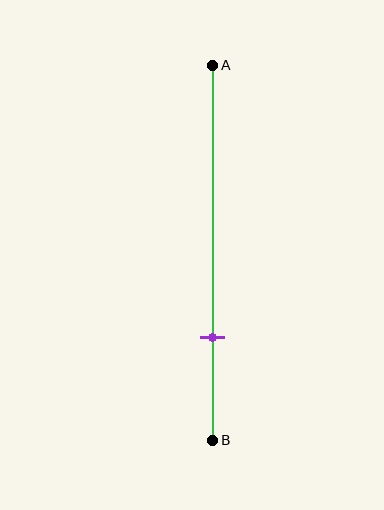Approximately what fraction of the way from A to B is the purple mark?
The purple mark is approximately 75% of the way from A to B.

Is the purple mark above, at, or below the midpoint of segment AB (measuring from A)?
The purple mark is below the midpoint of segment AB.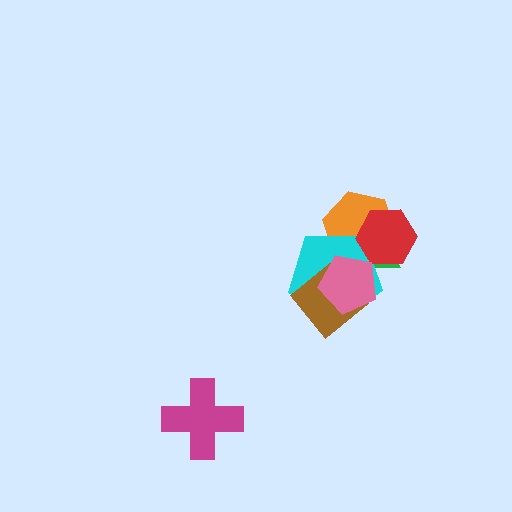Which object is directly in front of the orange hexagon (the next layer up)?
The cyan pentagon is directly in front of the orange hexagon.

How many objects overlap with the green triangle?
5 objects overlap with the green triangle.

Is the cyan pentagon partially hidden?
Yes, it is partially covered by another shape.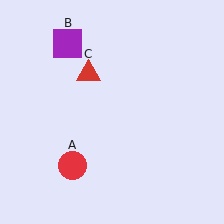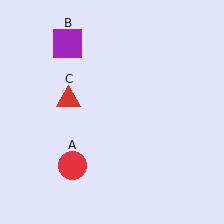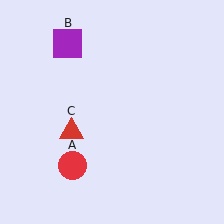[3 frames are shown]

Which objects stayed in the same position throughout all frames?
Red circle (object A) and purple square (object B) remained stationary.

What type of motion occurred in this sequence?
The red triangle (object C) rotated counterclockwise around the center of the scene.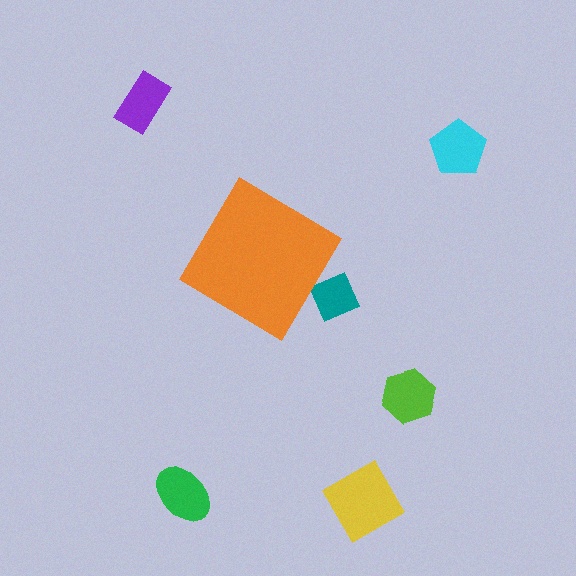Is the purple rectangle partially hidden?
No, the purple rectangle is fully visible.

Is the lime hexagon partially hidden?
No, the lime hexagon is fully visible.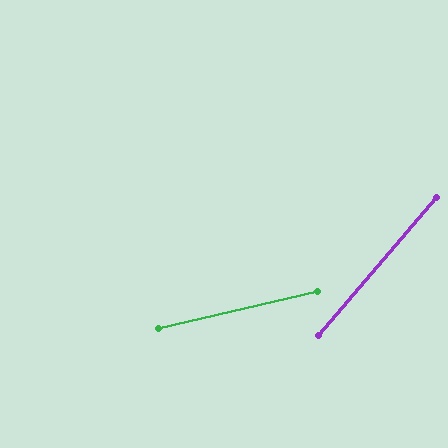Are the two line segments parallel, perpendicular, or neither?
Neither parallel nor perpendicular — they differ by about 36°.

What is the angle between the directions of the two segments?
Approximately 36 degrees.